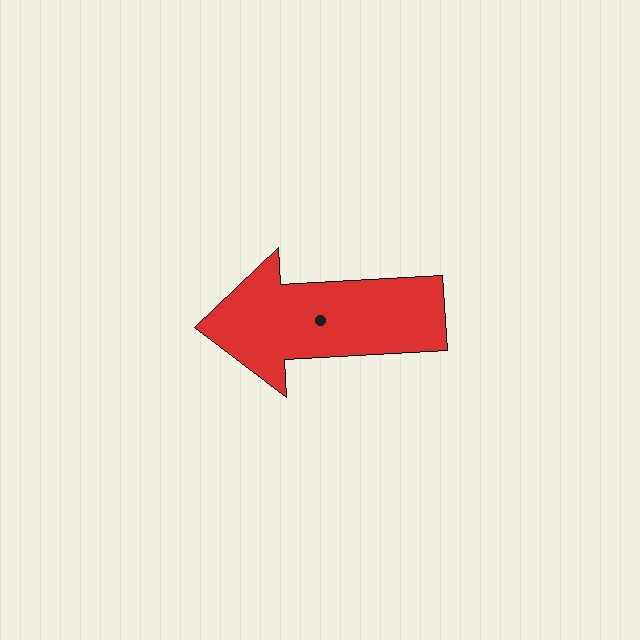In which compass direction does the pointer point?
West.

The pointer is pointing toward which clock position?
Roughly 9 o'clock.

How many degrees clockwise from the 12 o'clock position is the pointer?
Approximately 267 degrees.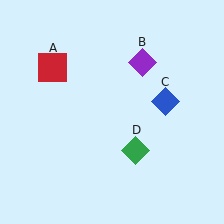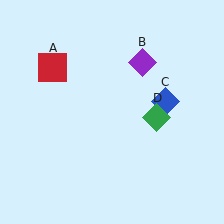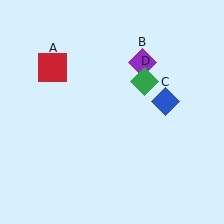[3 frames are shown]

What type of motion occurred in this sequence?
The green diamond (object D) rotated counterclockwise around the center of the scene.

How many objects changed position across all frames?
1 object changed position: green diamond (object D).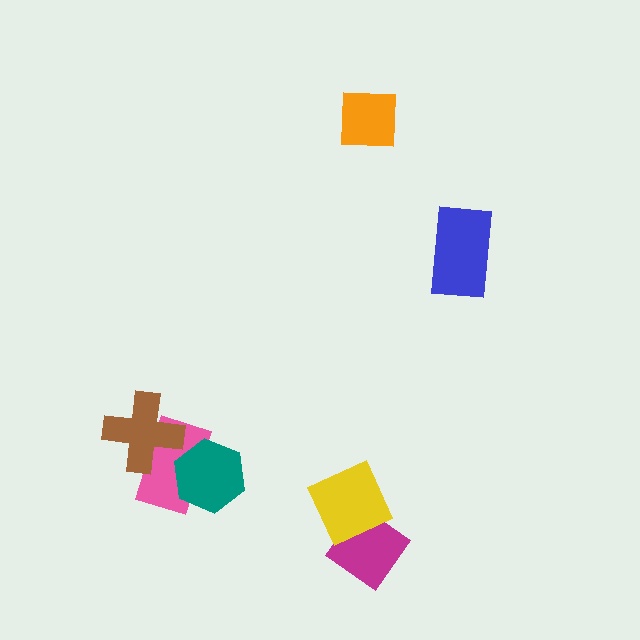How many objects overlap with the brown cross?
1 object overlaps with the brown cross.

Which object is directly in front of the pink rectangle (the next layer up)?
The teal hexagon is directly in front of the pink rectangle.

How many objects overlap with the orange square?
0 objects overlap with the orange square.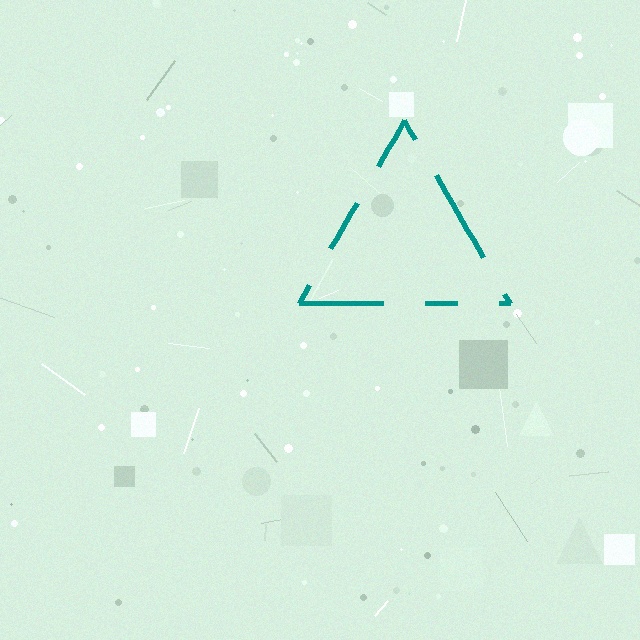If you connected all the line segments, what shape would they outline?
They would outline a triangle.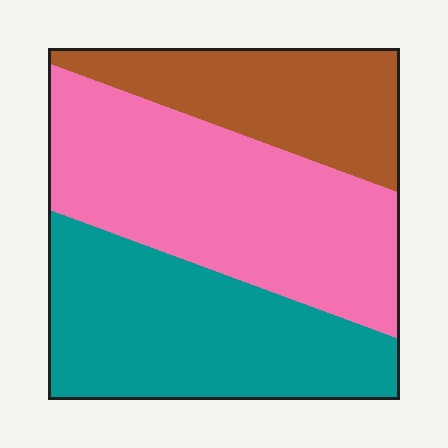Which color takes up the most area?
Pink, at roughly 40%.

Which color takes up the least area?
Brown, at roughly 25%.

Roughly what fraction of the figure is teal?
Teal covers about 35% of the figure.